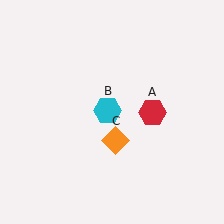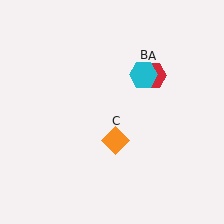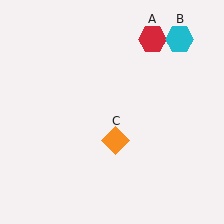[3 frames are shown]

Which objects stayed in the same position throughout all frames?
Orange diamond (object C) remained stationary.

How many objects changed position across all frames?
2 objects changed position: red hexagon (object A), cyan hexagon (object B).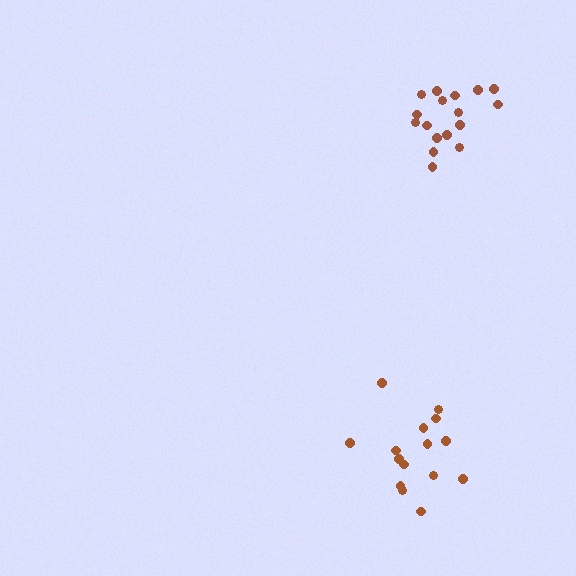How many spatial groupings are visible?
There are 2 spatial groupings.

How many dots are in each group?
Group 1: 15 dots, Group 2: 17 dots (32 total).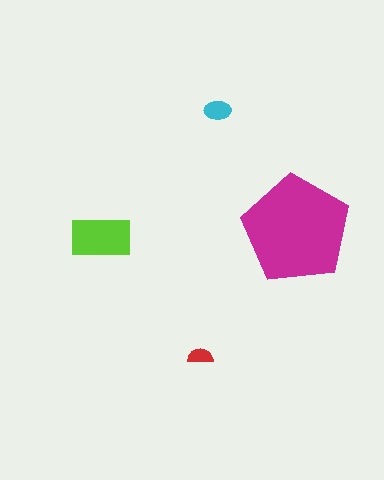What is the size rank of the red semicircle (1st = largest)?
4th.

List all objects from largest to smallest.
The magenta pentagon, the lime rectangle, the cyan ellipse, the red semicircle.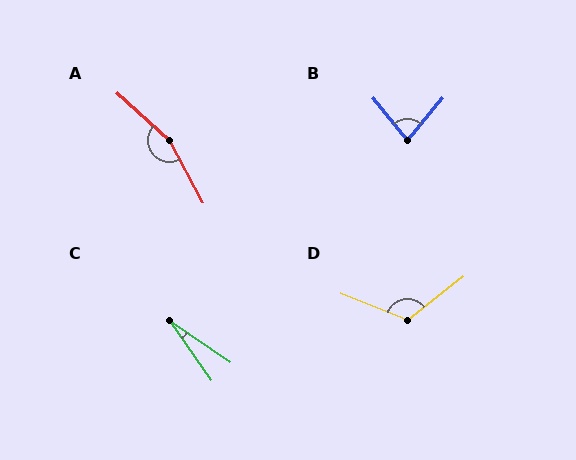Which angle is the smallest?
C, at approximately 21 degrees.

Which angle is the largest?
A, at approximately 160 degrees.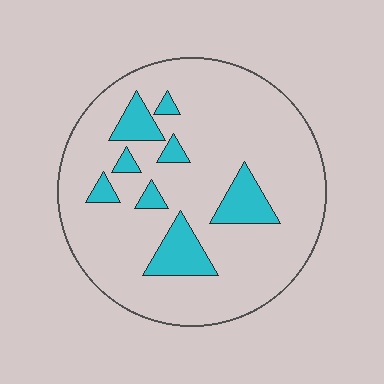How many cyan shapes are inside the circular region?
8.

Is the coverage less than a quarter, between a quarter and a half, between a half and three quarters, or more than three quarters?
Less than a quarter.